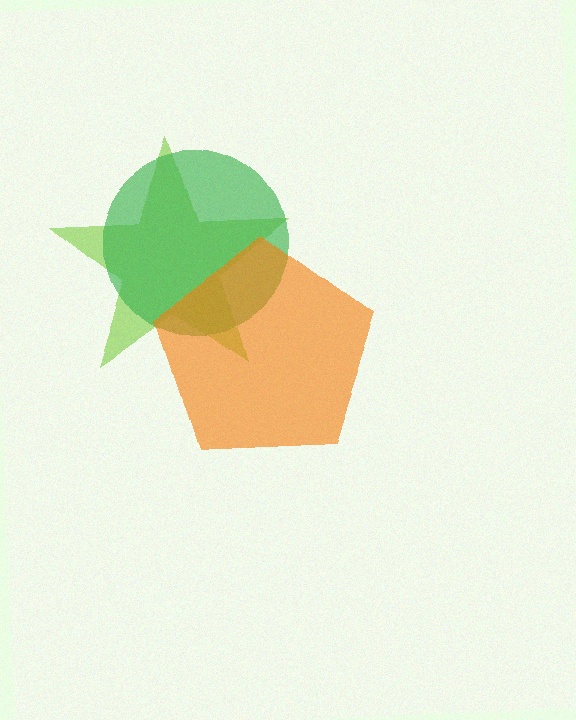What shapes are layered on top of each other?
The layered shapes are: a lime star, a green circle, an orange pentagon.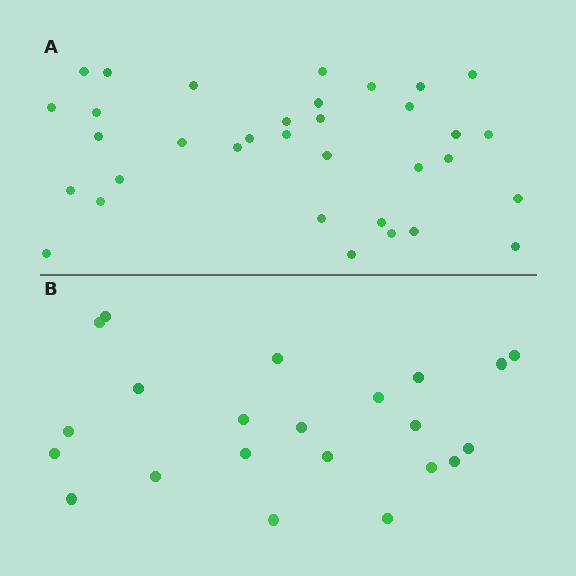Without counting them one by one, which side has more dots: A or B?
Region A (the top region) has more dots.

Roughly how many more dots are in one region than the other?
Region A has roughly 12 or so more dots than region B.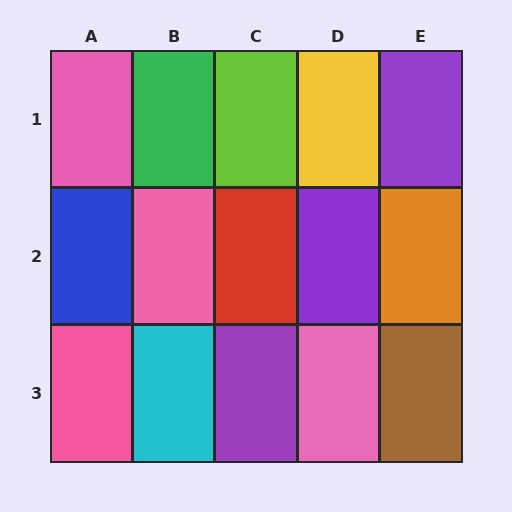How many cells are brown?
1 cell is brown.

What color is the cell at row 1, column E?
Purple.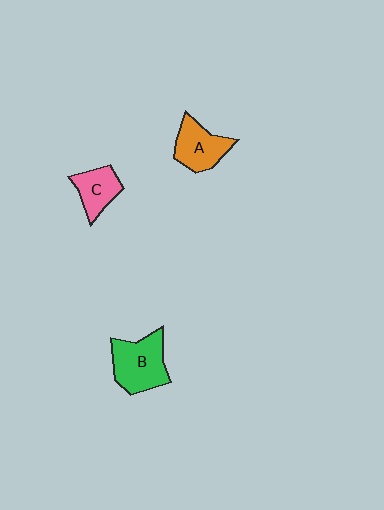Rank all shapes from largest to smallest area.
From largest to smallest: B (green), A (orange), C (pink).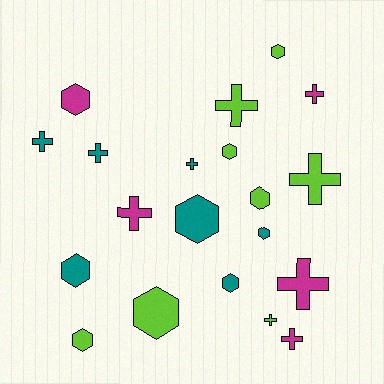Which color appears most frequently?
Lime, with 8 objects.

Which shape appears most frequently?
Hexagon, with 10 objects.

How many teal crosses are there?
There are 3 teal crosses.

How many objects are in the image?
There are 20 objects.